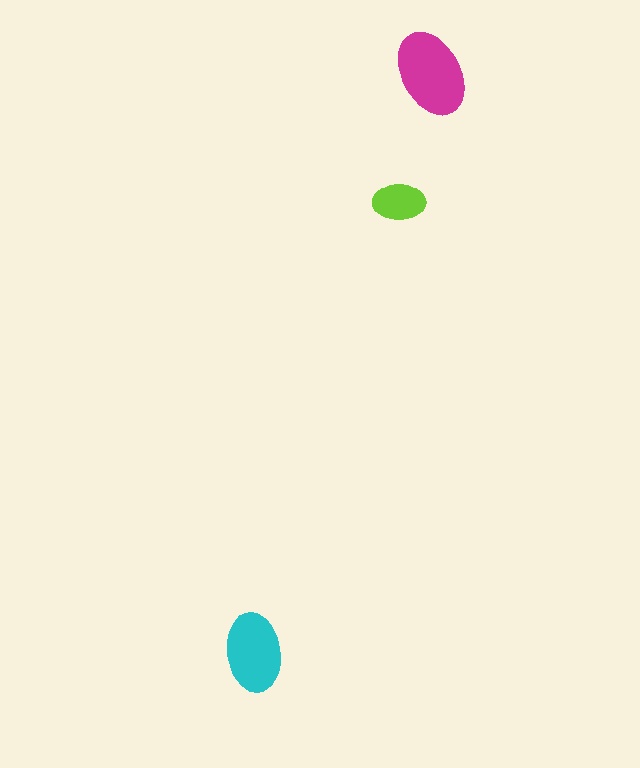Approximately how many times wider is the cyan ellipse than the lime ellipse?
About 1.5 times wider.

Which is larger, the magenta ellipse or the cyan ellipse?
The magenta one.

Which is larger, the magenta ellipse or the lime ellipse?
The magenta one.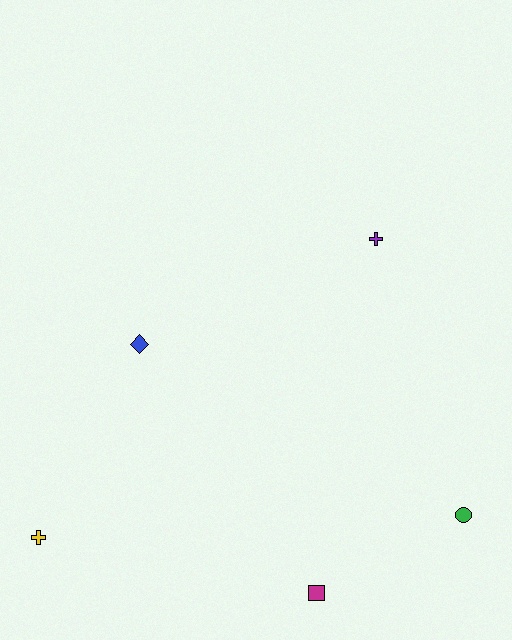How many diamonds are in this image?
There is 1 diamond.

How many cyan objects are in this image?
There are no cyan objects.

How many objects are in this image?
There are 5 objects.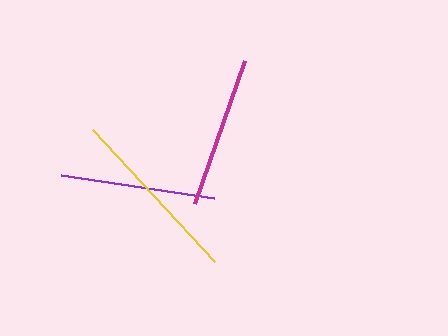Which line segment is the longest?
The yellow line is the longest at approximately 180 pixels.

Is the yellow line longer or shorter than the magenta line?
The yellow line is longer than the magenta line.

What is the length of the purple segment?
The purple segment is approximately 154 pixels long.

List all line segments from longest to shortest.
From longest to shortest: yellow, purple, magenta.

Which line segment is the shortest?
The magenta line is the shortest at approximately 152 pixels.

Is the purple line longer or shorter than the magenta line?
The purple line is longer than the magenta line.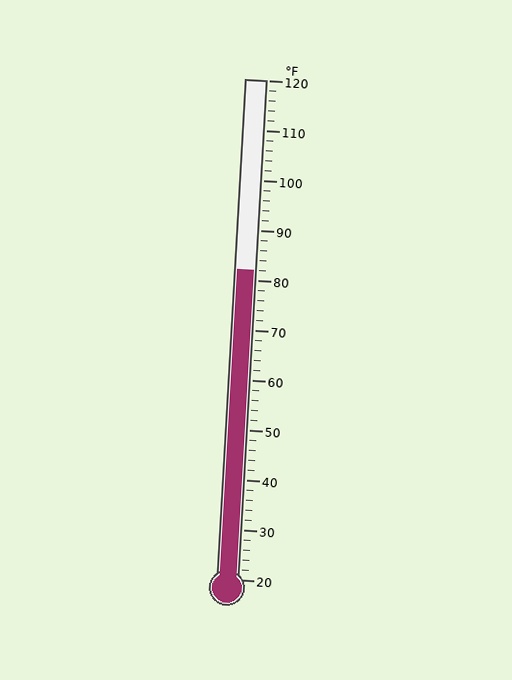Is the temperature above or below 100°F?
The temperature is below 100°F.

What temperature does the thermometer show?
The thermometer shows approximately 82°F.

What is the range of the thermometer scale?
The thermometer scale ranges from 20°F to 120°F.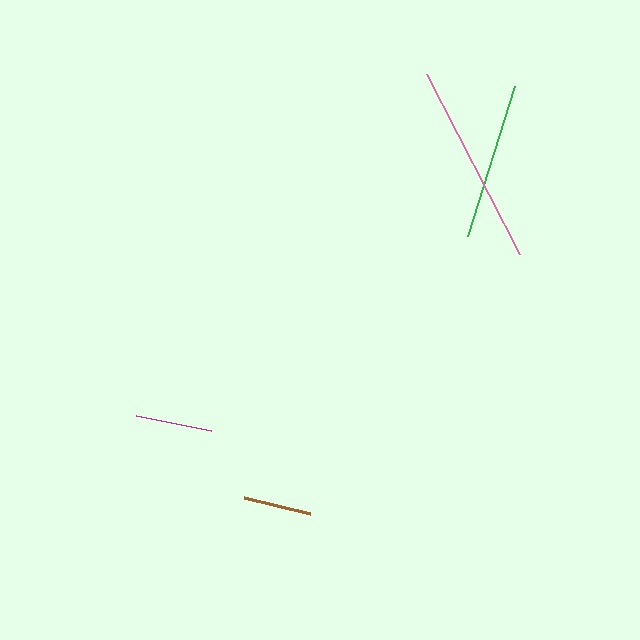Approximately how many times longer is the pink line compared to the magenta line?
The pink line is approximately 2.6 times the length of the magenta line.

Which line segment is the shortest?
The brown line is the shortest at approximately 67 pixels.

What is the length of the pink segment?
The pink segment is approximately 202 pixels long.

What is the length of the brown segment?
The brown segment is approximately 67 pixels long.